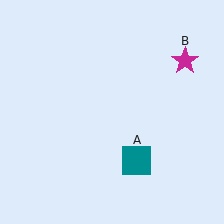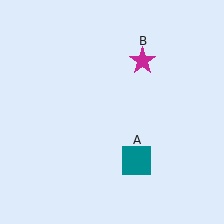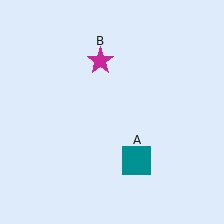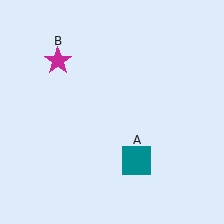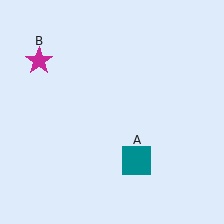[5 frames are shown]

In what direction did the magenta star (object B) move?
The magenta star (object B) moved left.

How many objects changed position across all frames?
1 object changed position: magenta star (object B).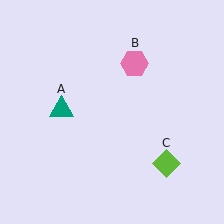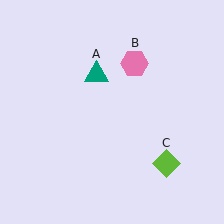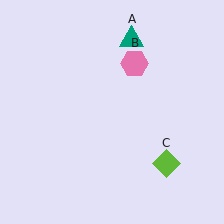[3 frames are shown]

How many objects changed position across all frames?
1 object changed position: teal triangle (object A).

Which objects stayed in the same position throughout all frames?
Pink hexagon (object B) and lime diamond (object C) remained stationary.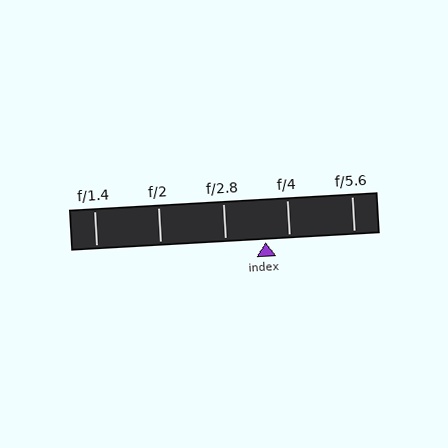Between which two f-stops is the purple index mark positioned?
The index mark is between f/2.8 and f/4.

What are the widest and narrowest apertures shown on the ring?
The widest aperture shown is f/1.4 and the narrowest is f/5.6.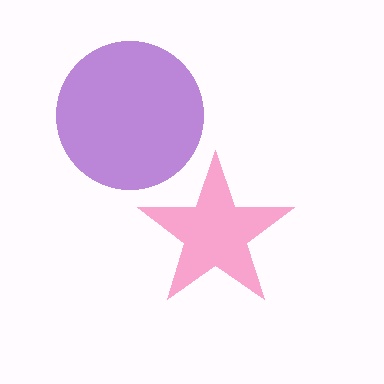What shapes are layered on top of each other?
The layered shapes are: a pink star, a purple circle.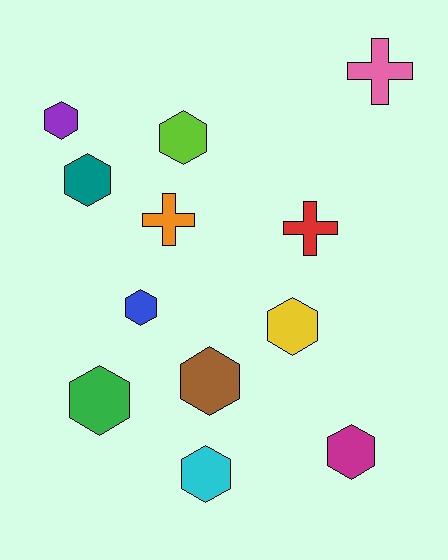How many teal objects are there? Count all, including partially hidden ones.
There is 1 teal object.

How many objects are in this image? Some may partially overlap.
There are 12 objects.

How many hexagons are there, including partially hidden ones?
There are 9 hexagons.